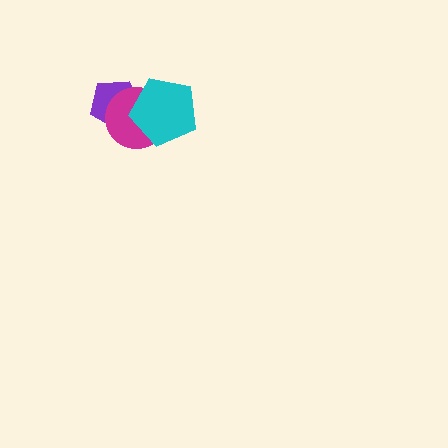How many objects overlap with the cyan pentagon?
2 objects overlap with the cyan pentagon.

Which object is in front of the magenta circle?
The cyan pentagon is in front of the magenta circle.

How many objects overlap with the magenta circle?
2 objects overlap with the magenta circle.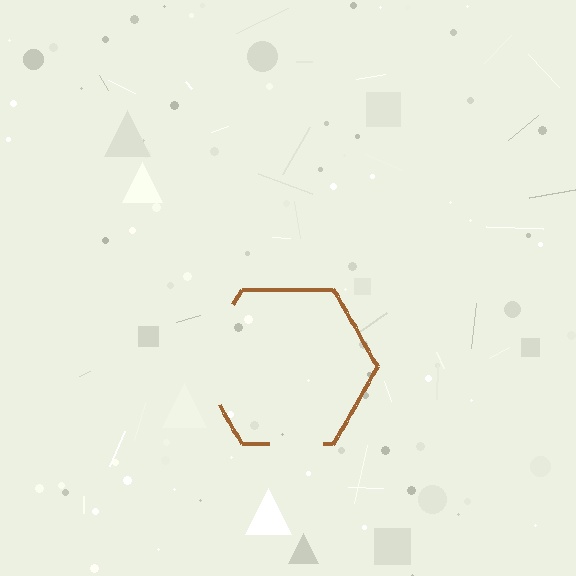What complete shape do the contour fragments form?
The contour fragments form a hexagon.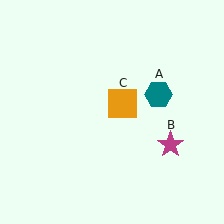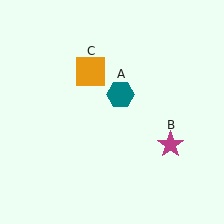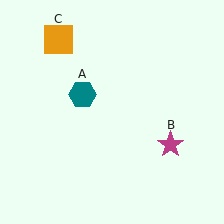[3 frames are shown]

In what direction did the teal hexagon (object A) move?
The teal hexagon (object A) moved left.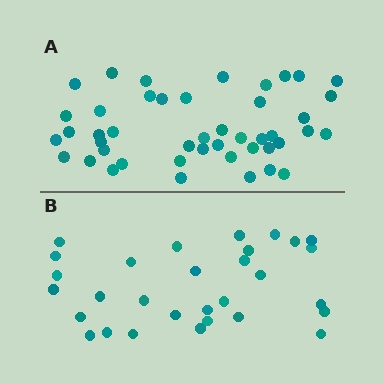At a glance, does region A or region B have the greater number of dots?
Region A (the top region) has more dots.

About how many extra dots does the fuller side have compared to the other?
Region A has approximately 15 more dots than region B.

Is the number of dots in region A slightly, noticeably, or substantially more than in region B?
Region A has substantially more. The ratio is roughly 1.5 to 1.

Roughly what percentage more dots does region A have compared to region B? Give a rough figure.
About 50% more.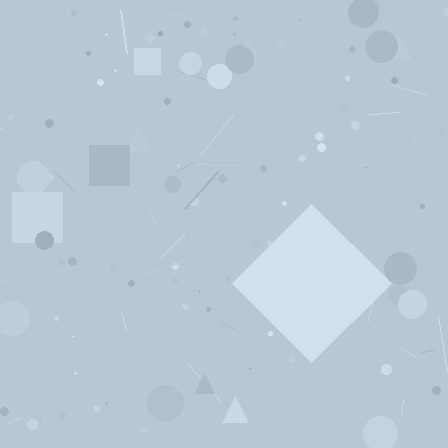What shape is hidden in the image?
A diamond is hidden in the image.